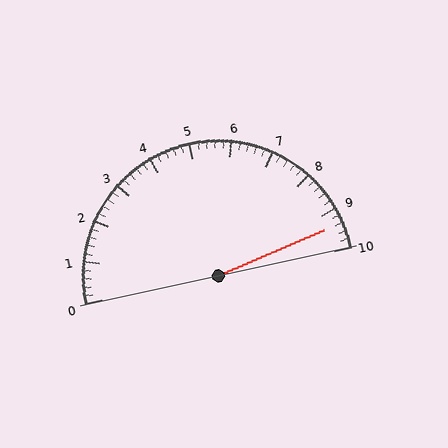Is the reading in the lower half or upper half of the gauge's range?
The reading is in the upper half of the range (0 to 10).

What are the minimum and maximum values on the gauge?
The gauge ranges from 0 to 10.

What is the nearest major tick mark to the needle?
The nearest major tick mark is 9.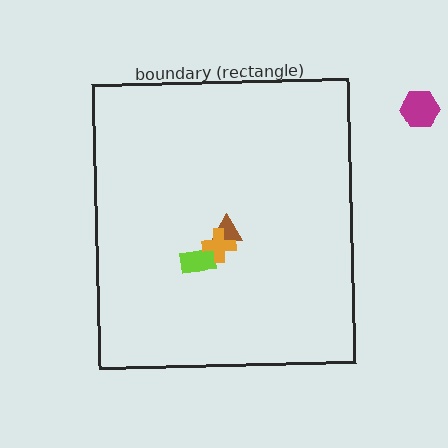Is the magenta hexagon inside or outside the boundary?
Outside.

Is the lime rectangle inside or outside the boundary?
Inside.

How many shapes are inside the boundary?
3 inside, 1 outside.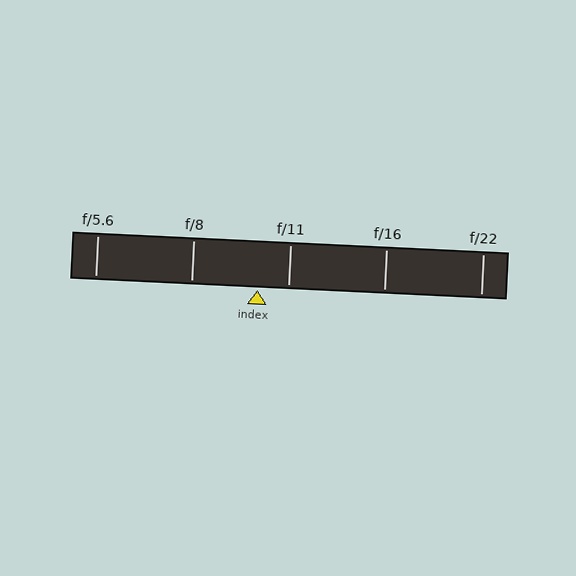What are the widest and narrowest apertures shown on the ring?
The widest aperture shown is f/5.6 and the narrowest is f/22.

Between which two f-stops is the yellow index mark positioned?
The index mark is between f/8 and f/11.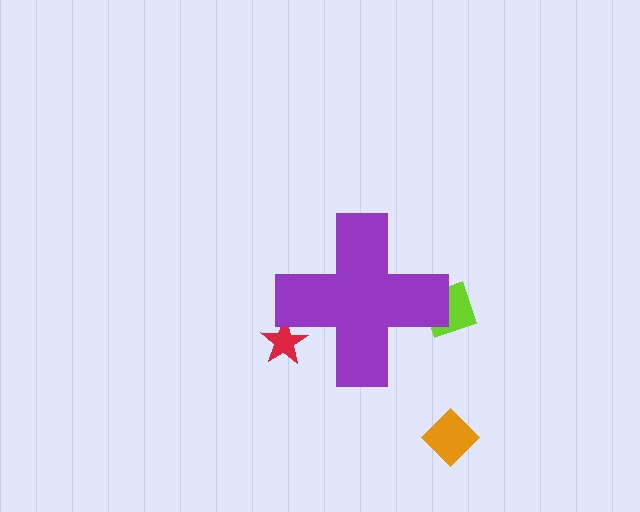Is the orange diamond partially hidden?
No, the orange diamond is fully visible.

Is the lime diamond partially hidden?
Yes, the lime diamond is partially hidden behind the purple cross.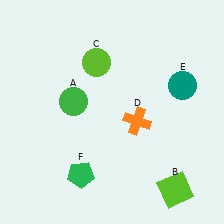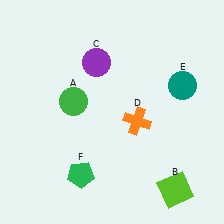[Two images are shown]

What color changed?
The circle (C) changed from lime in Image 1 to purple in Image 2.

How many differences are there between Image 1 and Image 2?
There is 1 difference between the two images.